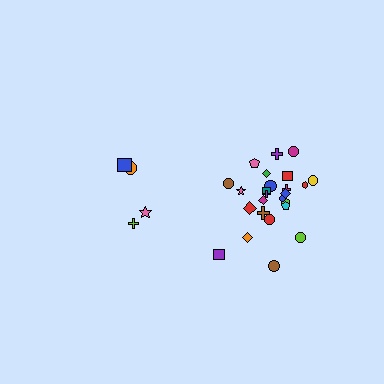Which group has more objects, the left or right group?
The right group.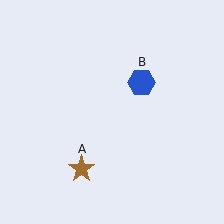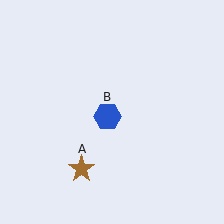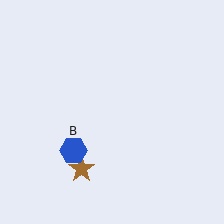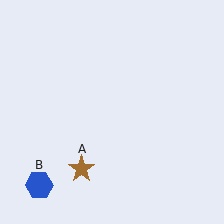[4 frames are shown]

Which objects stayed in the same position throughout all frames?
Brown star (object A) remained stationary.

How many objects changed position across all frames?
1 object changed position: blue hexagon (object B).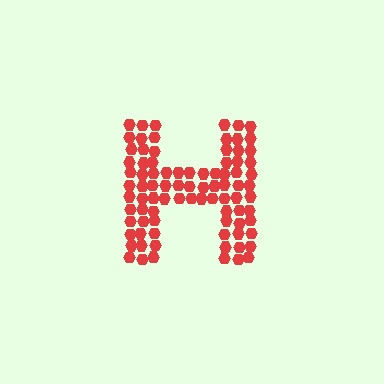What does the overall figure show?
The overall figure shows the letter H.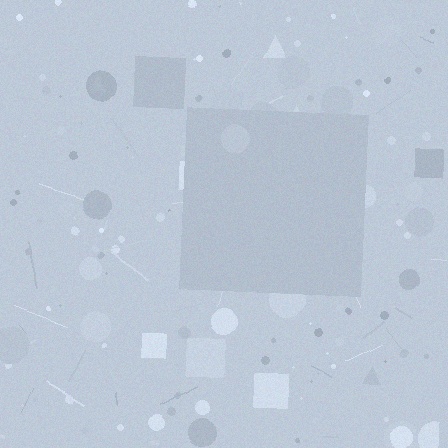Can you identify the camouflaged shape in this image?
The camouflaged shape is a square.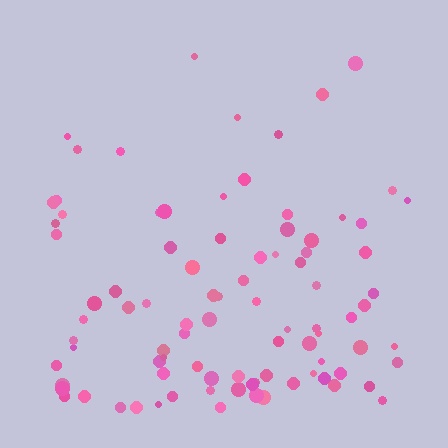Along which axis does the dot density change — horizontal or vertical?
Vertical.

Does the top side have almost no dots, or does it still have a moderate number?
Still a moderate number, just noticeably fewer than the bottom.